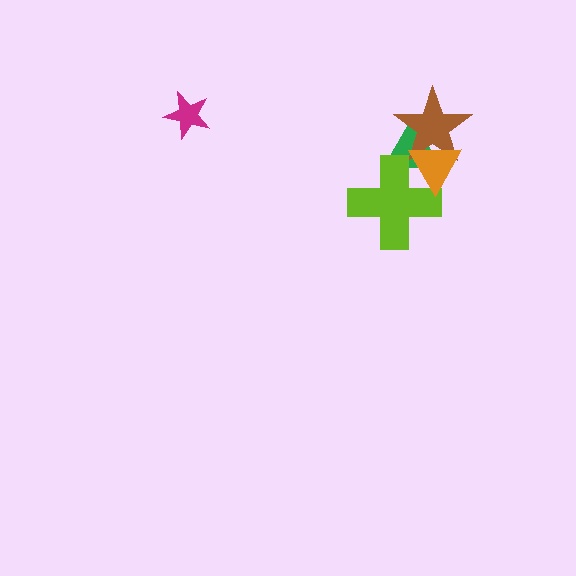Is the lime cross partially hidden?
Yes, it is partially covered by another shape.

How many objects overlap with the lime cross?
2 objects overlap with the lime cross.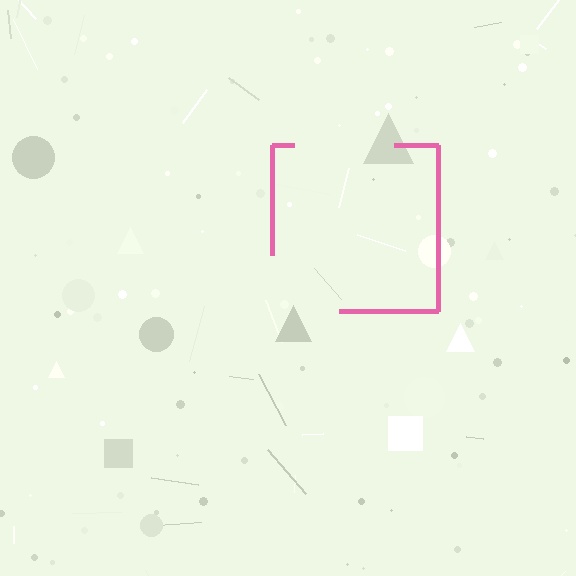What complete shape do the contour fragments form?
The contour fragments form a square.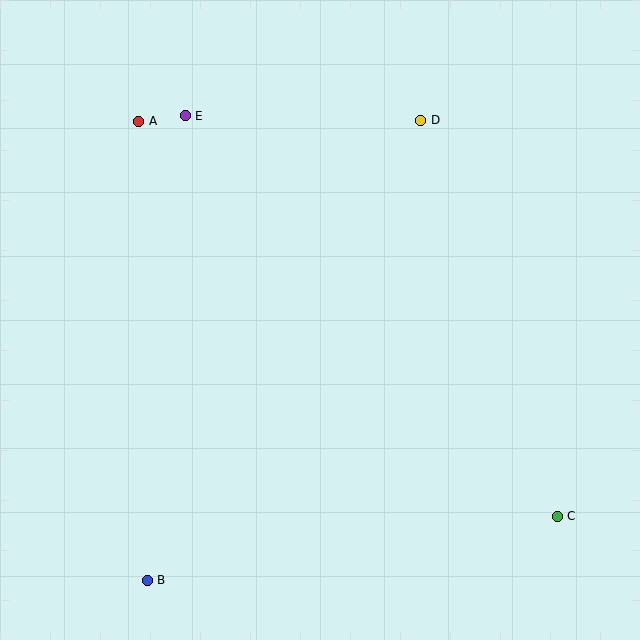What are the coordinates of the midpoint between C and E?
The midpoint between C and E is at (371, 316).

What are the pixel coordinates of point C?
Point C is at (557, 516).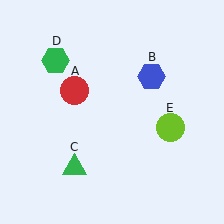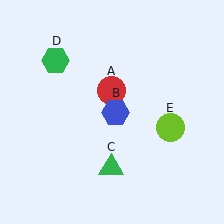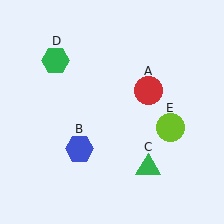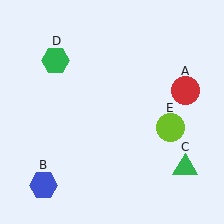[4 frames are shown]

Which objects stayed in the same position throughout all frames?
Green hexagon (object D) and lime circle (object E) remained stationary.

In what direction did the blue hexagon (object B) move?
The blue hexagon (object B) moved down and to the left.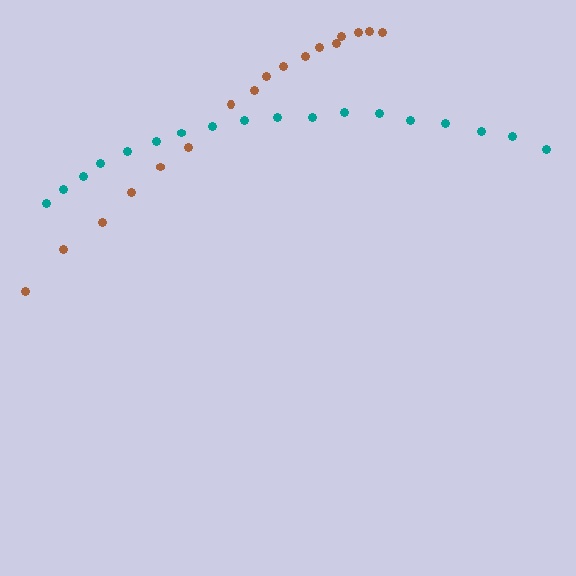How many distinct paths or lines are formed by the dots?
There are 2 distinct paths.